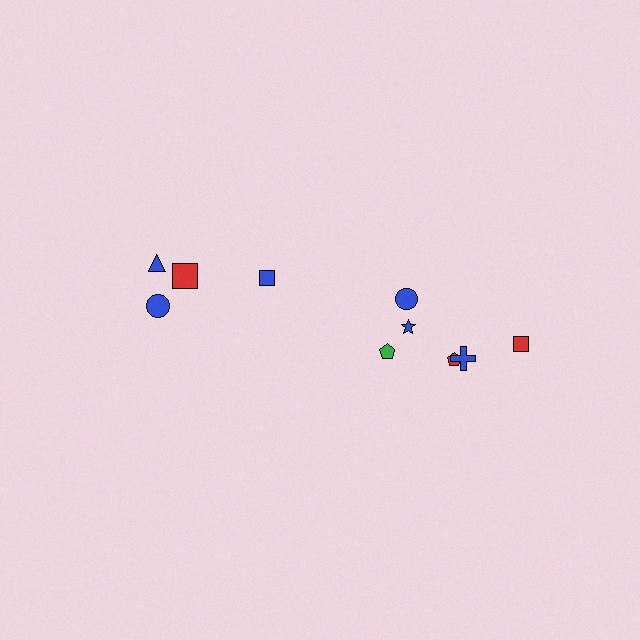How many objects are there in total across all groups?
There are 10 objects.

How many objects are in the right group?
There are 6 objects.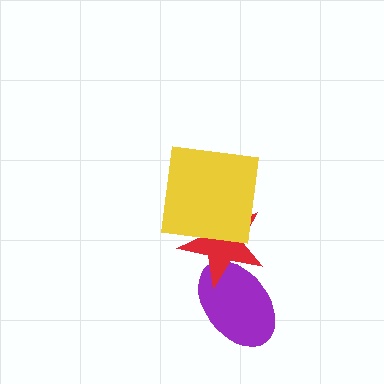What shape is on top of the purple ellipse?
The red star is on top of the purple ellipse.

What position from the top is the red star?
The red star is 2nd from the top.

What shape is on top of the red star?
The yellow square is on top of the red star.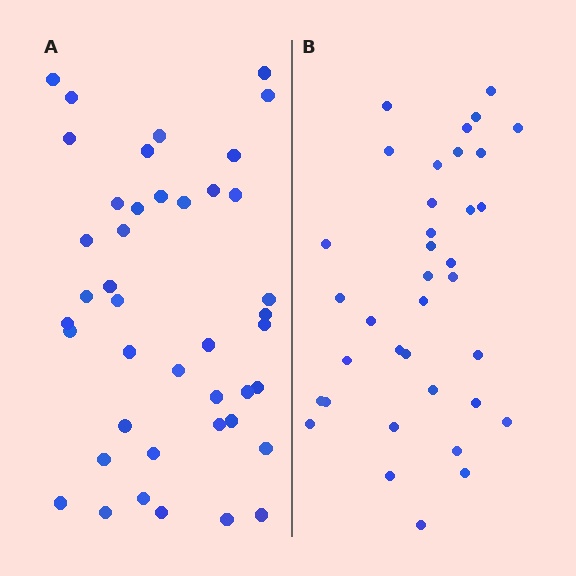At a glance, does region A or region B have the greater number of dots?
Region A (the left region) has more dots.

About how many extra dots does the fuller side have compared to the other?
Region A has about 6 more dots than region B.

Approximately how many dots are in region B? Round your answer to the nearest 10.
About 40 dots. (The exact count is 36, which rounds to 40.)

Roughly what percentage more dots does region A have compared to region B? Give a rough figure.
About 15% more.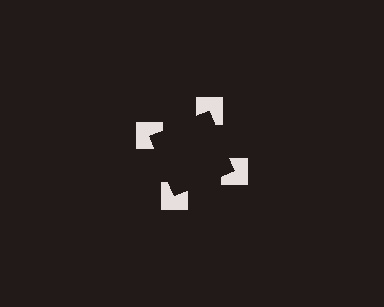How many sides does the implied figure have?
4 sides.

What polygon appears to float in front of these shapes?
An illusory square — its edges are inferred from the aligned wedge cuts in the notched squares, not physically drawn.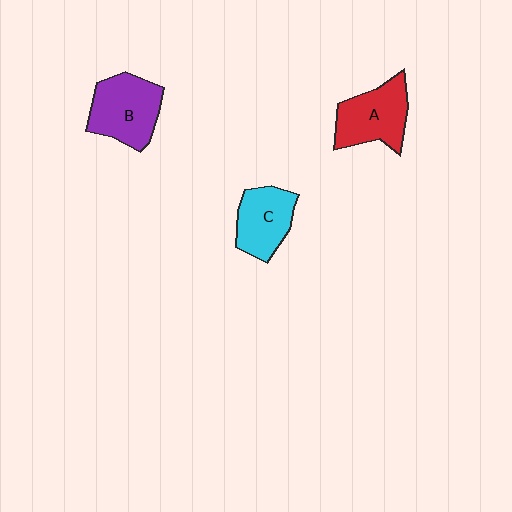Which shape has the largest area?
Shape B (purple).